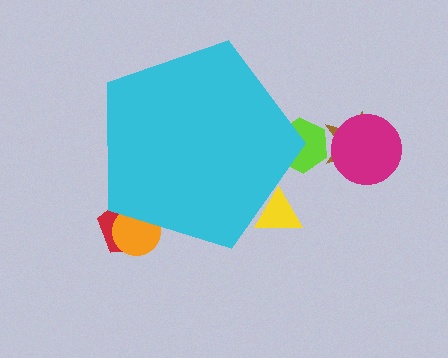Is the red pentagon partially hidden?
Yes, the red pentagon is partially hidden behind the cyan pentagon.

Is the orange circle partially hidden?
Yes, the orange circle is partially hidden behind the cyan pentagon.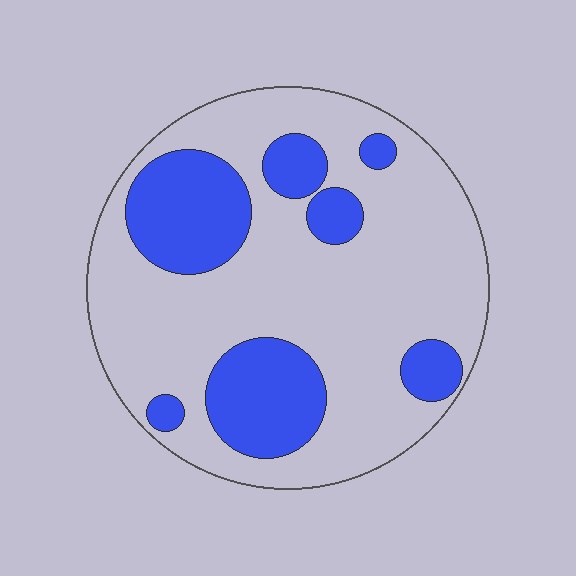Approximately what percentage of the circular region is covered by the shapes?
Approximately 30%.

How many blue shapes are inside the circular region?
7.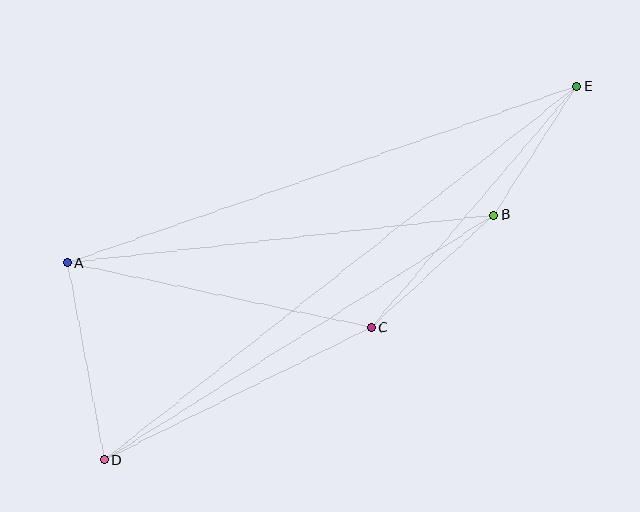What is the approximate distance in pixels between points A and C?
The distance between A and C is approximately 311 pixels.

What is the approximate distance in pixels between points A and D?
The distance between A and D is approximately 201 pixels.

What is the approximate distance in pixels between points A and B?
The distance between A and B is approximately 429 pixels.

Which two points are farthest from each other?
Points D and E are farthest from each other.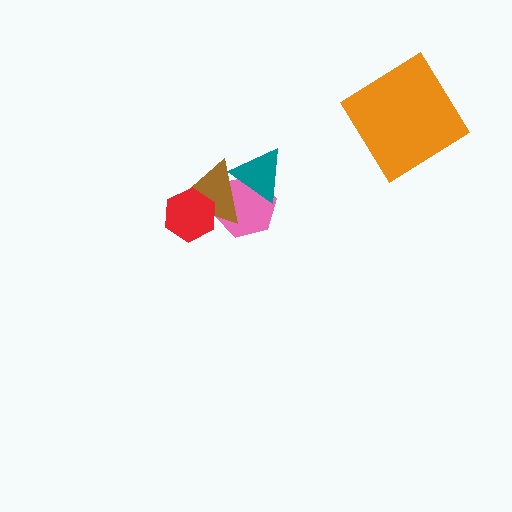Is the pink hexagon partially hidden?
Yes, it is partially covered by another shape.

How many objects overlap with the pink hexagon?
2 objects overlap with the pink hexagon.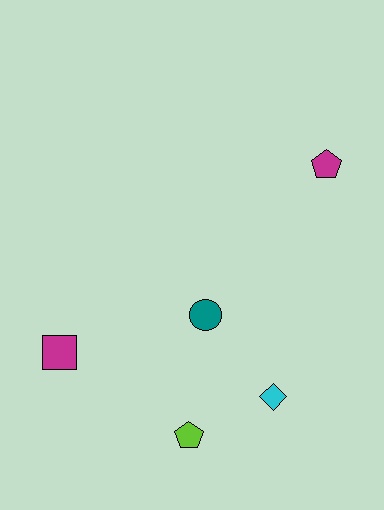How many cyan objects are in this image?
There is 1 cyan object.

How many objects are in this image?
There are 5 objects.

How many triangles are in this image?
There are no triangles.